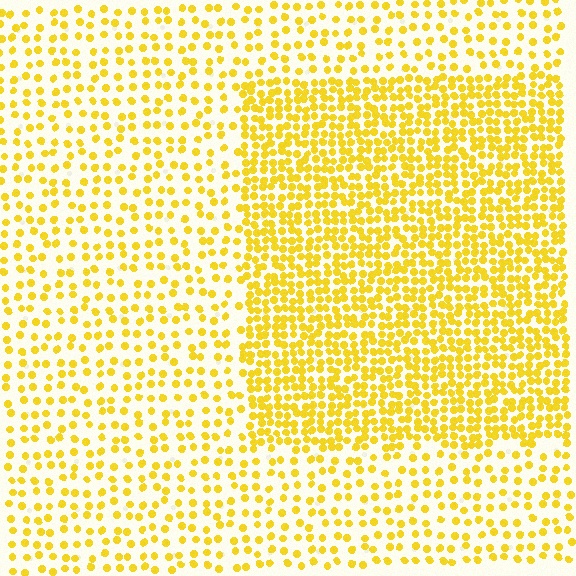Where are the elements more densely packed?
The elements are more densely packed inside the rectangle boundary.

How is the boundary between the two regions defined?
The boundary is defined by a change in element density (approximately 2.2x ratio). All elements are the same color, size, and shape.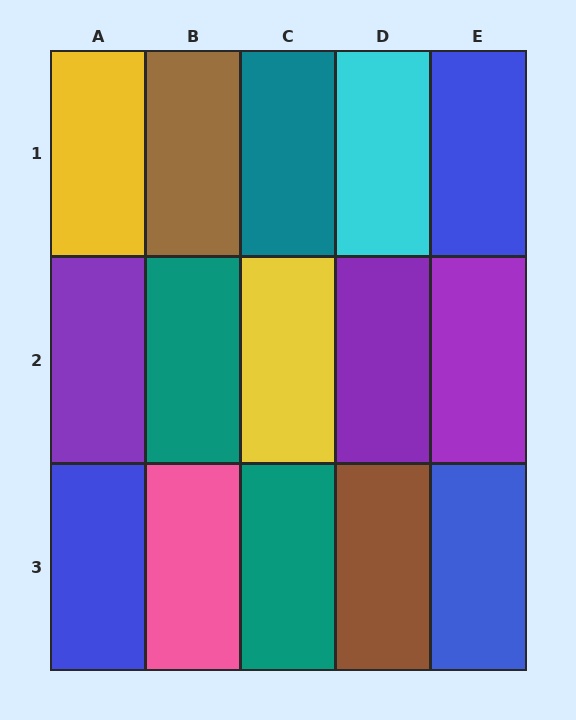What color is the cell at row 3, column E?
Blue.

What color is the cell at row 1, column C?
Teal.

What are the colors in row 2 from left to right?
Purple, teal, yellow, purple, purple.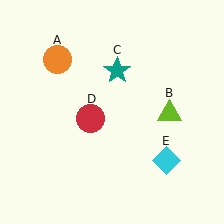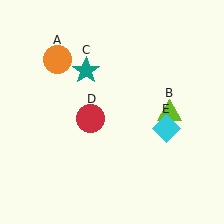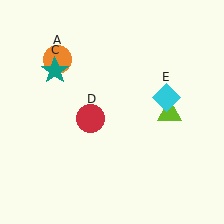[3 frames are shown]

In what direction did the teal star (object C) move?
The teal star (object C) moved left.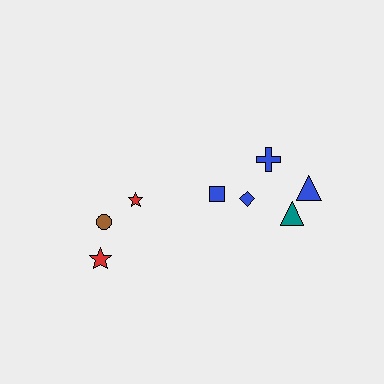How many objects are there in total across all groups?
There are 8 objects.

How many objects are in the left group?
There are 3 objects.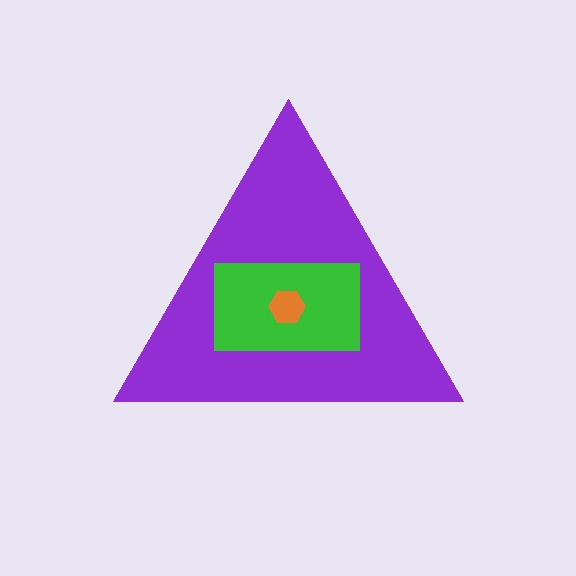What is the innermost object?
The orange hexagon.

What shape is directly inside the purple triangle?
The green rectangle.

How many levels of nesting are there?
3.